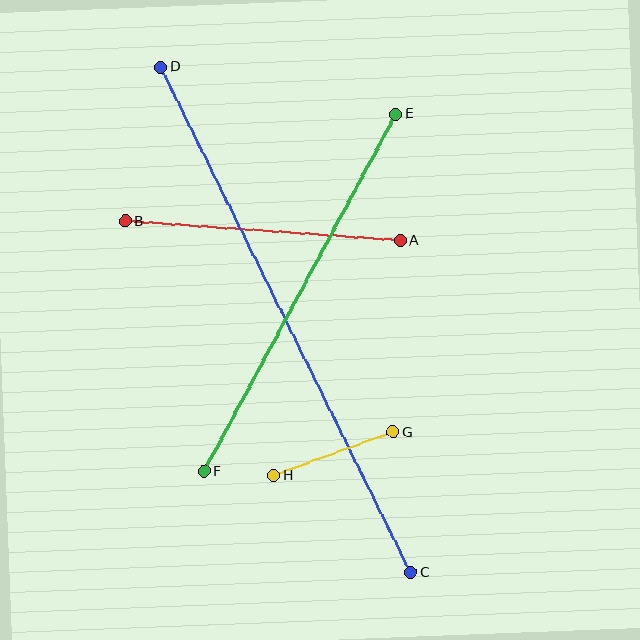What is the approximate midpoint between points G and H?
The midpoint is at approximately (334, 454) pixels.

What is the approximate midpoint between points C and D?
The midpoint is at approximately (286, 320) pixels.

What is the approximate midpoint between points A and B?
The midpoint is at approximately (263, 231) pixels.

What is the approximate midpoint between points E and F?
The midpoint is at approximately (300, 293) pixels.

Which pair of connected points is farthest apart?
Points C and D are farthest apart.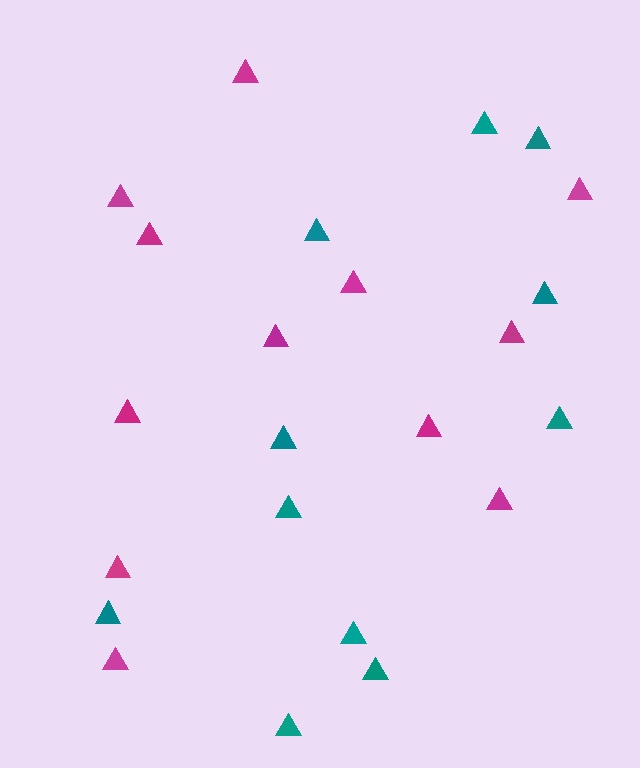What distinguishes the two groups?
There are 2 groups: one group of teal triangles (11) and one group of magenta triangles (12).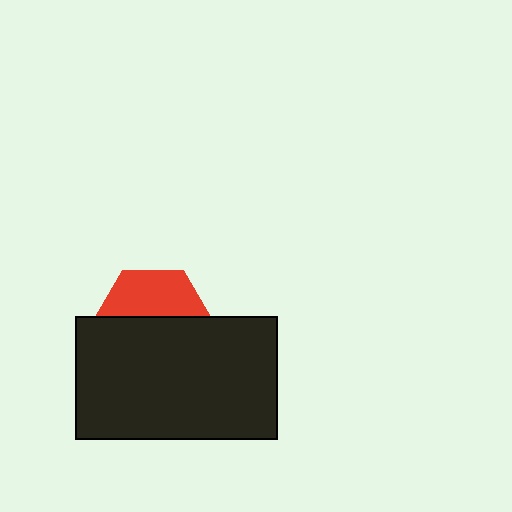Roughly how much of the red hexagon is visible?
A small part of it is visible (roughly 40%).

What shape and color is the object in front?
The object in front is a black rectangle.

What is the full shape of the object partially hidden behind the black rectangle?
The partially hidden object is a red hexagon.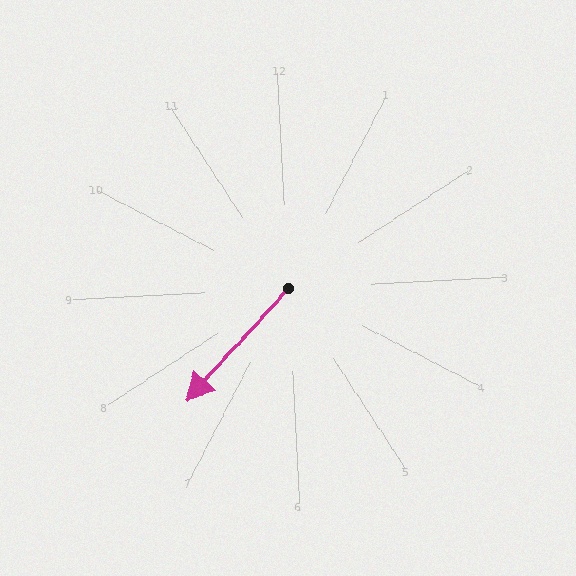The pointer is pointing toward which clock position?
Roughly 7 o'clock.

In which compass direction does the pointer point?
Southwest.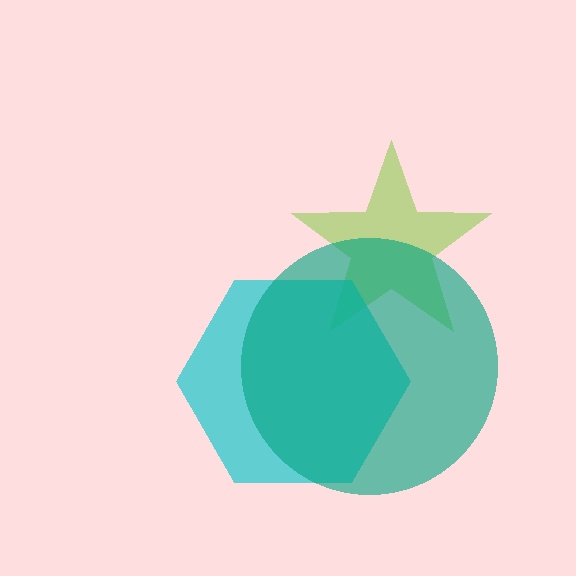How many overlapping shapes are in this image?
There are 3 overlapping shapes in the image.